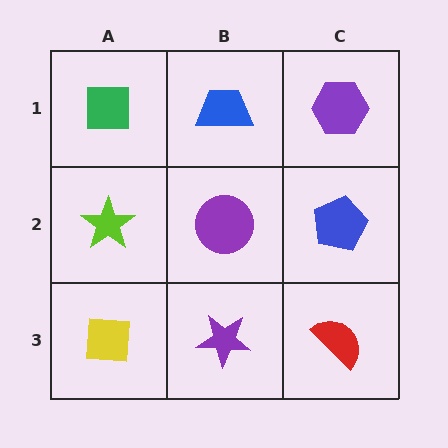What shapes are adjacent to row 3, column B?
A purple circle (row 2, column B), a yellow square (row 3, column A), a red semicircle (row 3, column C).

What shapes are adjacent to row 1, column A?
A lime star (row 2, column A), a blue trapezoid (row 1, column B).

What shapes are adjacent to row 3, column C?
A blue pentagon (row 2, column C), a purple star (row 3, column B).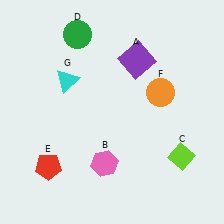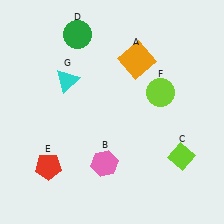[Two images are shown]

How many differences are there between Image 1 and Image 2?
There are 2 differences between the two images.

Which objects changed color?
A changed from purple to orange. F changed from orange to lime.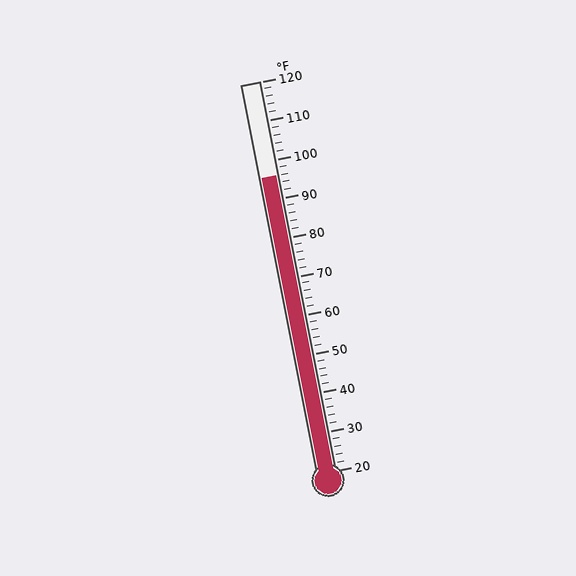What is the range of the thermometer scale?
The thermometer scale ranges from 20°F to 120°F.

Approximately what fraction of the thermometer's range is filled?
The thermometer is filled to approximately 75% of its range.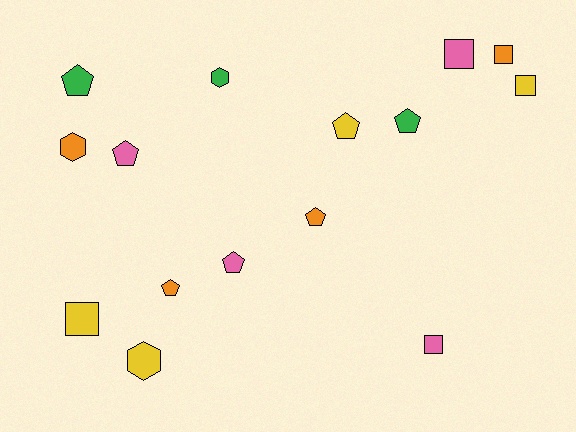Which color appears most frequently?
Pink, with 4 objects.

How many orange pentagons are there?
There are 2 orange pentagons.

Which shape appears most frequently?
Pentagon, with 7 objects.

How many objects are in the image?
There are 15 objects.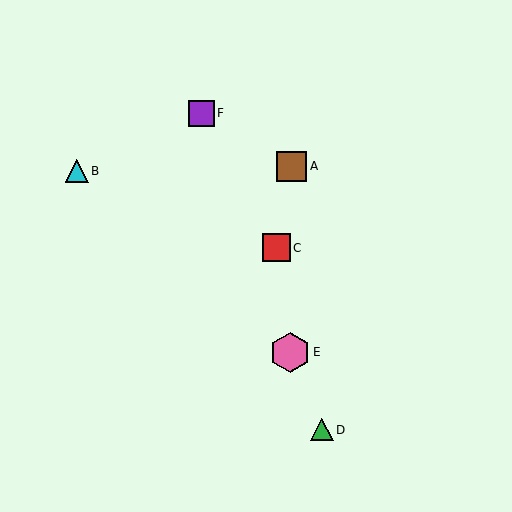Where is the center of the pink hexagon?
The center of the pink hexagon is at (290, 352).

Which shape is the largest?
The pink hexagon (labeled E) is the largest.